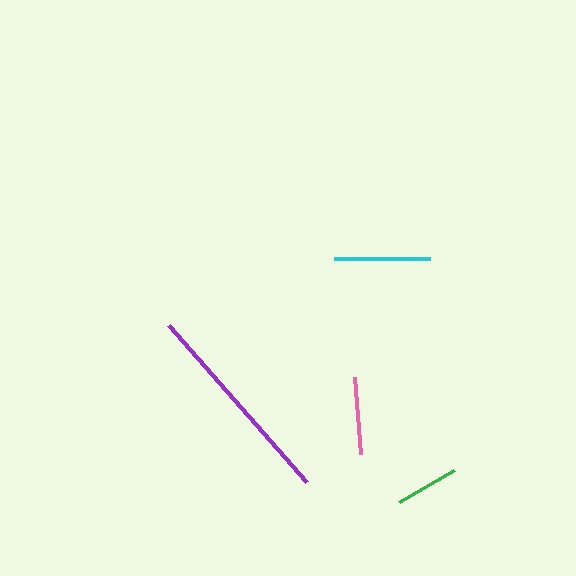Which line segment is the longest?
The purple line is the longest at approximately 209 pixels.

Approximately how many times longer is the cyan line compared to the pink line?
The cyan line is approximately 1.2 times the length of the pink line.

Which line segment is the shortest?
The green line is the shortest at approximately 64 pixels.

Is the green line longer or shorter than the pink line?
The pink line is longer than the green line.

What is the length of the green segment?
The green segment is approximately 64 pixels long.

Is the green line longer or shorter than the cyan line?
The cyan line is longer than the green line.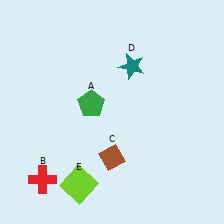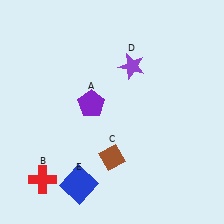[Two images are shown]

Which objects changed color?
A changed from green to purple. D changed from teal to purple. E changed from lime to blue.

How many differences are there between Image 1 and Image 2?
There are 3 differences between the two images.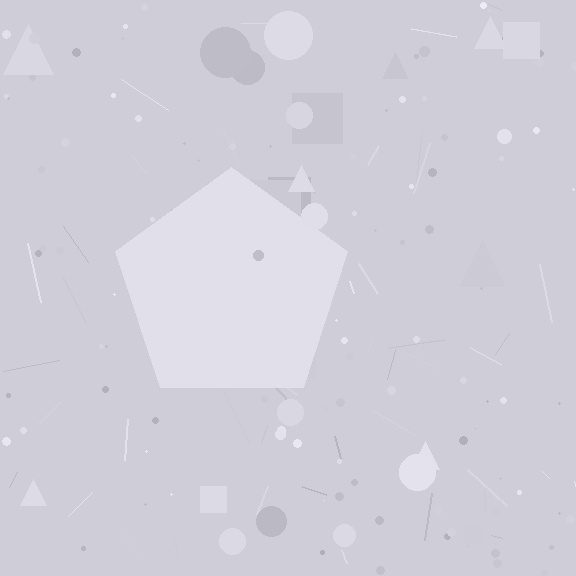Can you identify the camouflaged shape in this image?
The camouflaged shape is a pentagon.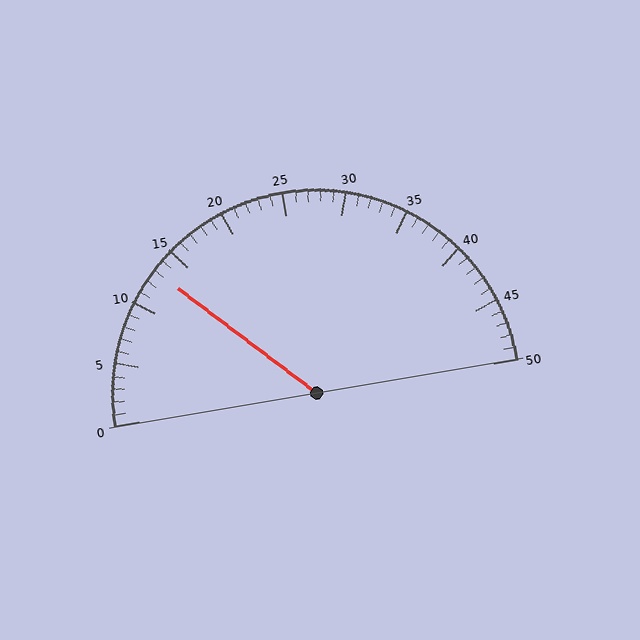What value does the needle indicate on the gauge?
The needle indicates approximately 13.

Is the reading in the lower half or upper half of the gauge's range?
The reading is in the lower half of the range (0 to 50).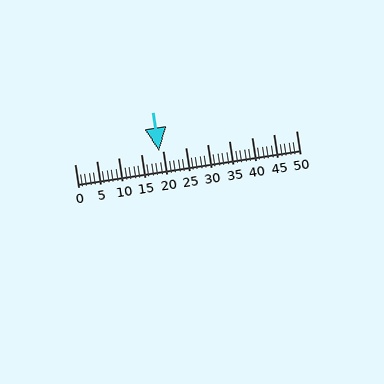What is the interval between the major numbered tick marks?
The major tick marks are spaced 5 units apart.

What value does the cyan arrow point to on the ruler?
The cyan arrow points to approximately 19.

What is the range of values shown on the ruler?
The ruler shows values from 0 to 50.